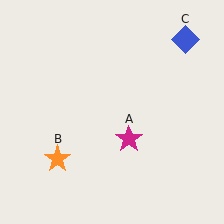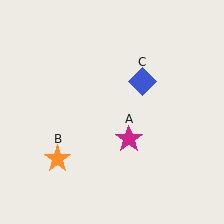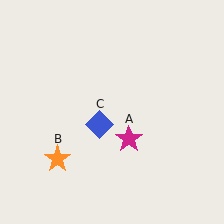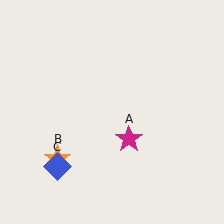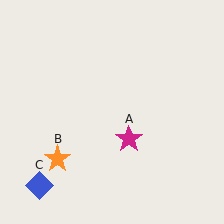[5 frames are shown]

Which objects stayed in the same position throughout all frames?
Magenta star (object A) and orange star (object B) remained stationary.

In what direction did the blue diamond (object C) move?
The blue diamond (object C) moved down and to the left.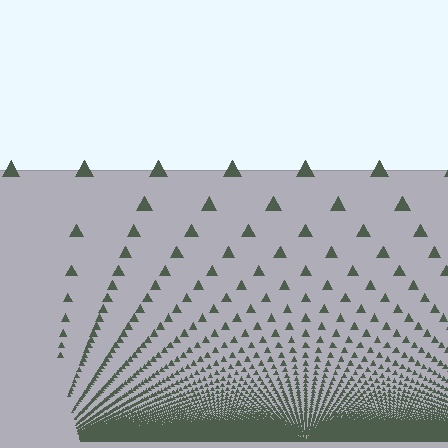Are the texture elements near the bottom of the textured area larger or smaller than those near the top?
Smaller. The gradient is inverted — elements near the bottom are smaller and denser.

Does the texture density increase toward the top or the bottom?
Density increases toward the bottom.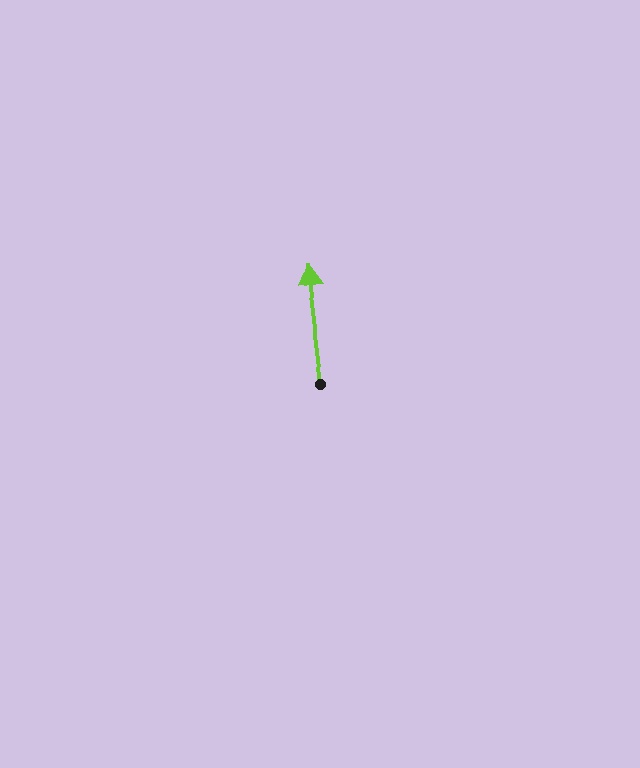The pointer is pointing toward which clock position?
Roughly 12 o'clock.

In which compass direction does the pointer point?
North.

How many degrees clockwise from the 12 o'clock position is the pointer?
Approximately 353 degrees.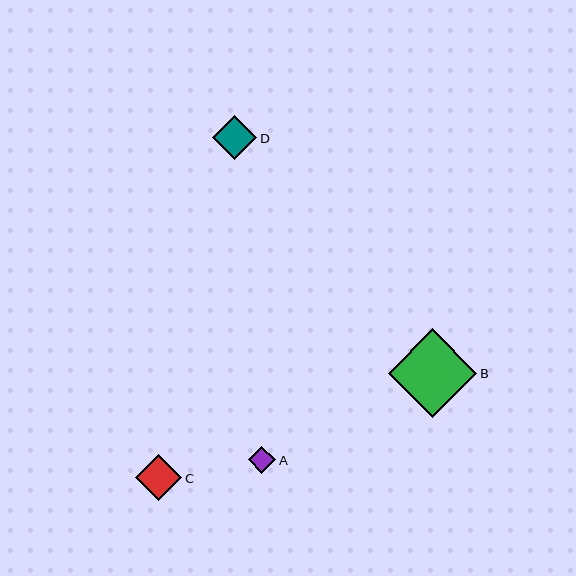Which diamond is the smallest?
Diamond A is the smallest with a size of approximately 27 pixels.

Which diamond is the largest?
Diamond B is the largest with a size of approximately 88 pixels.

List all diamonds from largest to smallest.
From largest to smallest: B, C, D, A.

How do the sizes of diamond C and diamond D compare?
Diamond C and diamond D are approximately the same size.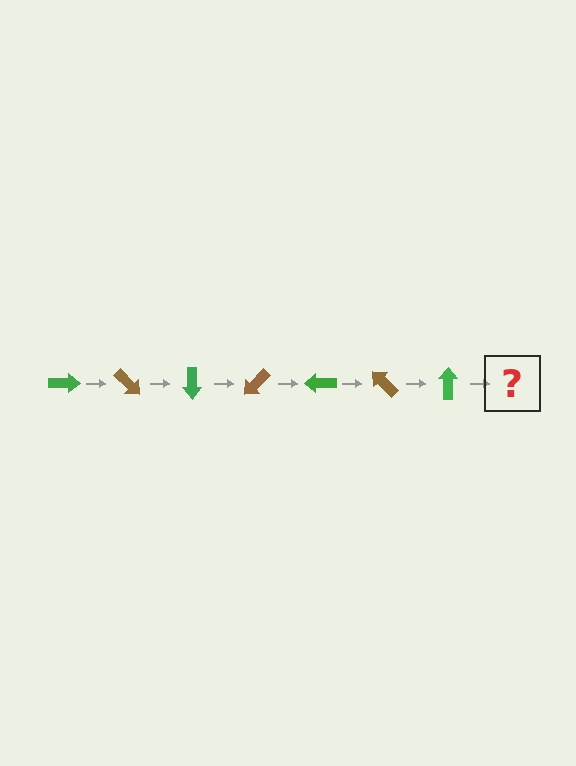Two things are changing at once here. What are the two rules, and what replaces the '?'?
The two rules are that it rotates 45 degrees each step and the color cycles through green and brown. The '?' should be a brown arrow, rotated 315 degrees from the start.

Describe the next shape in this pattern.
It should be a brown arrow, rotated 315 degrees from the start.